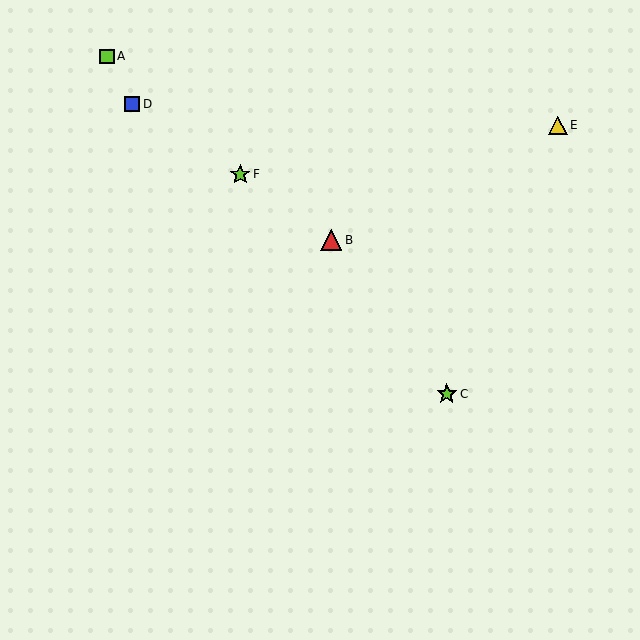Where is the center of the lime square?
The center of the lime square is at (107, 56).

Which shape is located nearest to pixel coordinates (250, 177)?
The lime star (labeled F) at (240, 174) is nearest to that location.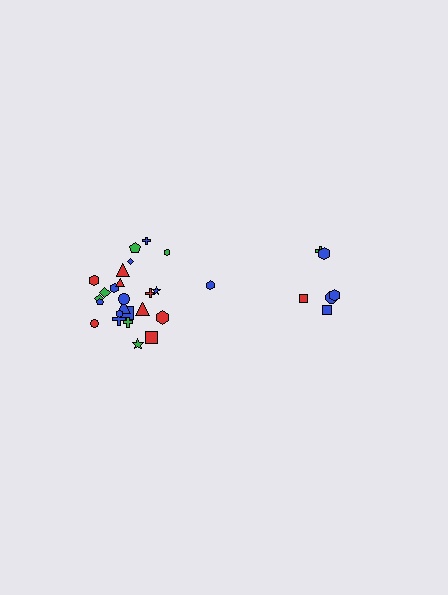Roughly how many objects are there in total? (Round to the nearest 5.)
Roughly 30 objects in total.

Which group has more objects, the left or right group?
The left group.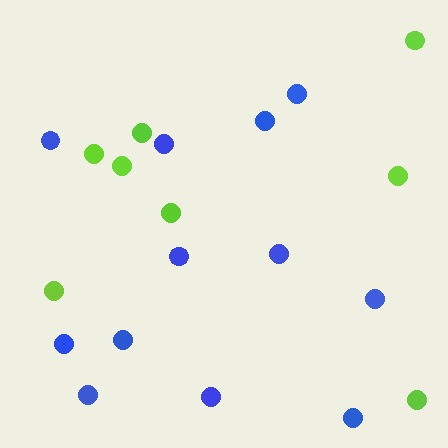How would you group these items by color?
There are 2 groups: one group of blue circles (12) and one group of lime circles (8).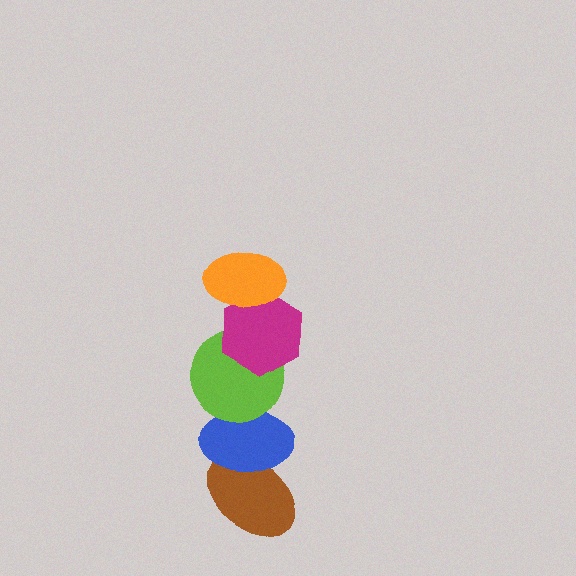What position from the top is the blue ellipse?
The blue ellipse is 4th from the top.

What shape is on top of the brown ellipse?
The blue ellipse is on top of the brown ellipse.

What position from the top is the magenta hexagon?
The magenta hexagon is 2nd from the top.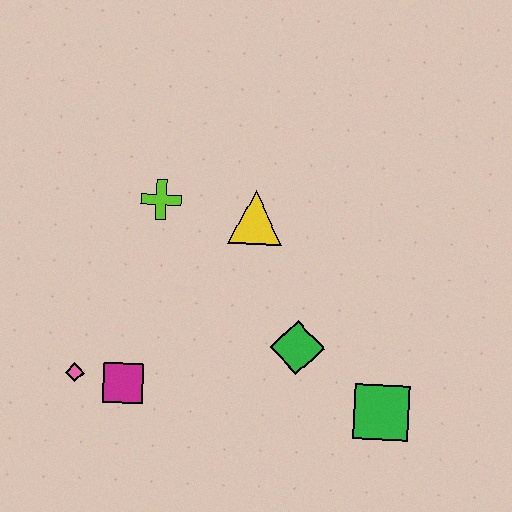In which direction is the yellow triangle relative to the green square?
The yellow triangle is above the green square.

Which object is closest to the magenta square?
The pink diamond is closest to the magenta square.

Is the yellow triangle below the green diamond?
No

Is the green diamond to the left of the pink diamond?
No